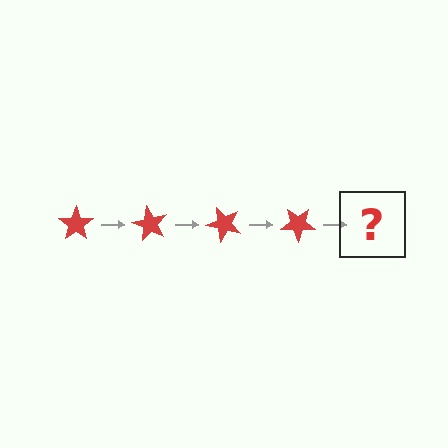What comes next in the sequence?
The next element should be a red star rotated 240 degrees.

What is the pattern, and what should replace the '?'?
The pattern is that the star rotates 60 degrees each step. The '?' should be a red star rotated 240 degrees.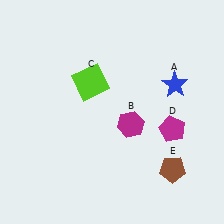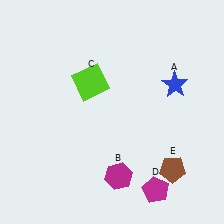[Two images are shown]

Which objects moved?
The objects that moved are: the magenta hexagon (B), the magenta pentagon (D).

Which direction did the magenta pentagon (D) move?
The magenta pentagon (D) moved down.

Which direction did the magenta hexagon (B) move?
The magenta hexagon (B) moved down.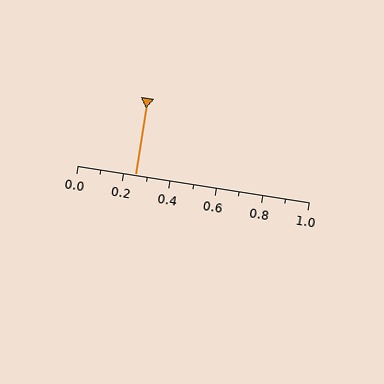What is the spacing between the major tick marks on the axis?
The major ticks are spaced 0.2 apart.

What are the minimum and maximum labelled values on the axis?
The axis runs from 0.0 to 1.0.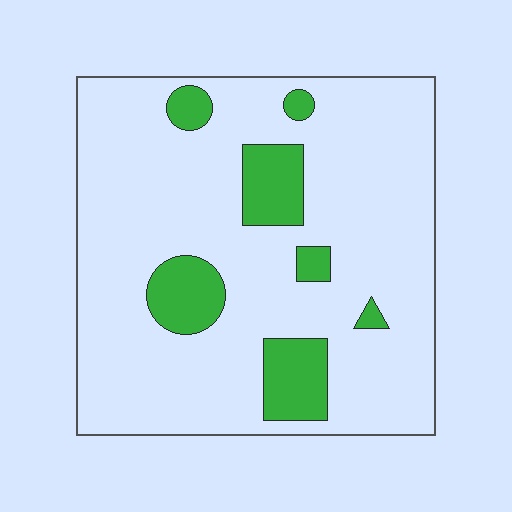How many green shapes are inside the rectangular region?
7.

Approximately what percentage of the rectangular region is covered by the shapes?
Approximately 15%.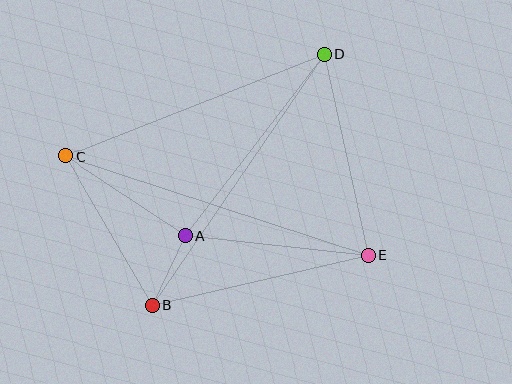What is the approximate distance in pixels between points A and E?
The distance between A and E is approximately 184 pixels.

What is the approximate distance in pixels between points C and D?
The distance between C and D is approximately 278 pixels.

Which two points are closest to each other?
Points A and B are closest to each other.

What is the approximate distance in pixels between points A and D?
The distance between A and D is approximately 229 pixels.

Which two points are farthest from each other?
Points C and E are farthest from each other.